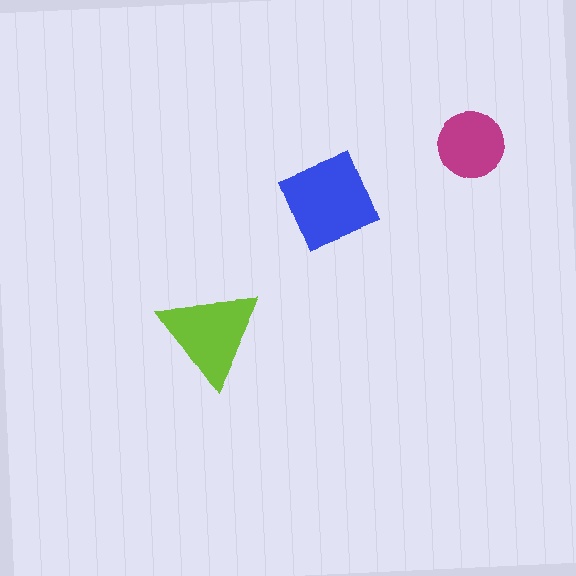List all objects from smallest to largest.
The magenta circle, the lime triangle, the blue square.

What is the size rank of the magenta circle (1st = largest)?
3rd.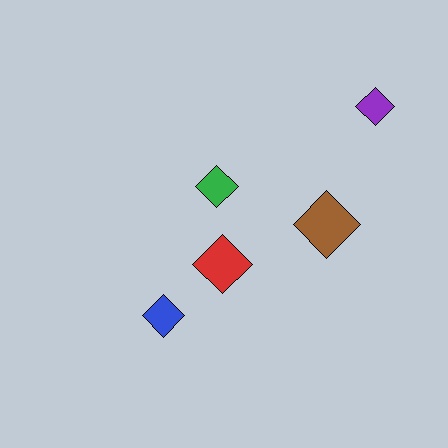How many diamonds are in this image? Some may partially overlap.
There are 5 diamonds.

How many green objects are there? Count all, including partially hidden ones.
There is 1 green object.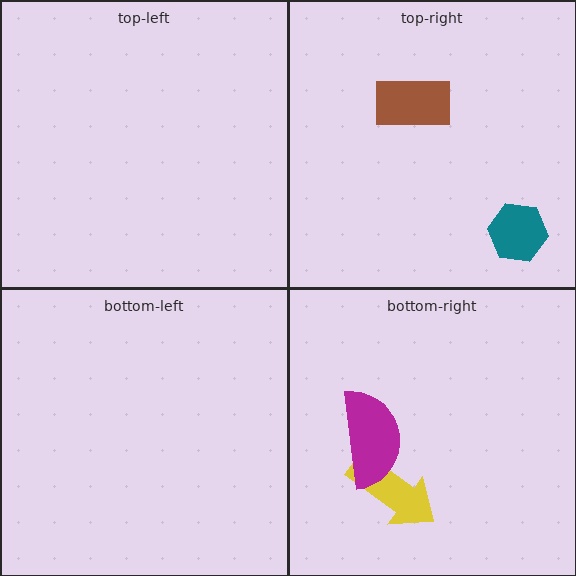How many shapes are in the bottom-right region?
2.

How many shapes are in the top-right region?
2.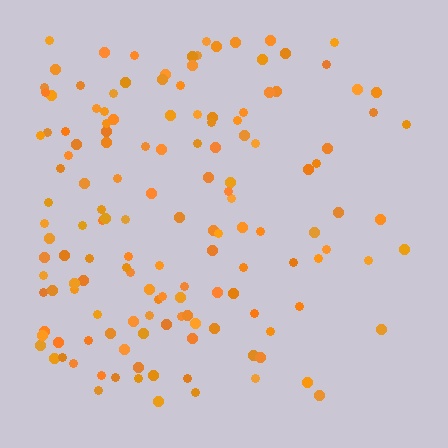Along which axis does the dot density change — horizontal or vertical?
Horizontal.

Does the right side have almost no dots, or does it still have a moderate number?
Still a moderate number, just noticeably fewer than the left.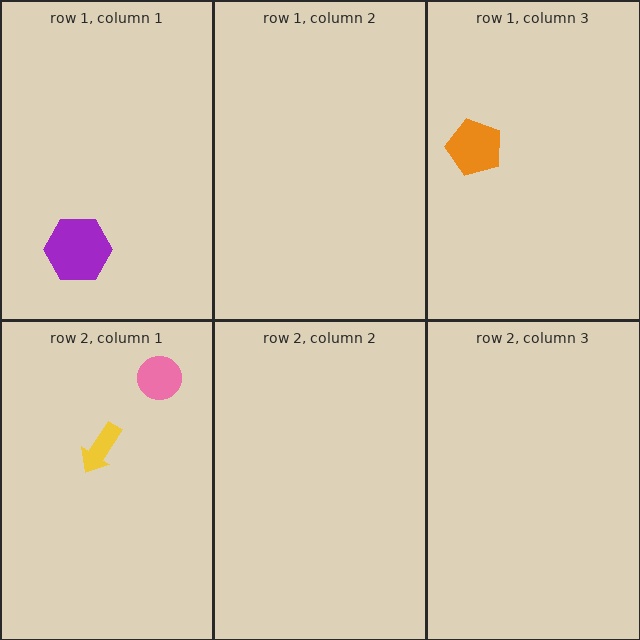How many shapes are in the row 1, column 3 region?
1.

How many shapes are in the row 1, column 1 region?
1.